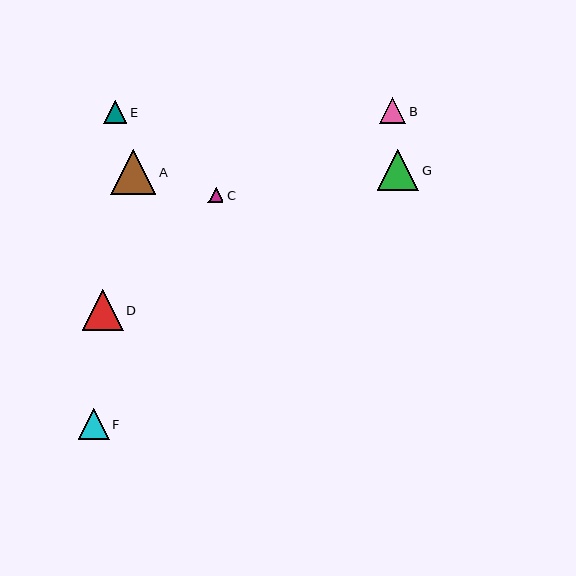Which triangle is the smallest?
Triangle C is the smallest with a size of approximately 15 pixels.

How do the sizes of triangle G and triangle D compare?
Triangle G and triangle D are approximately the same size.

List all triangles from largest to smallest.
From largest to smallest: A, G, D, F, B, E, C.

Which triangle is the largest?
Triangle A is the largest with a size of approximately 46 pixels.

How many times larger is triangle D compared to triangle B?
Triangle D is approximately 1.6 times the size of triangle B.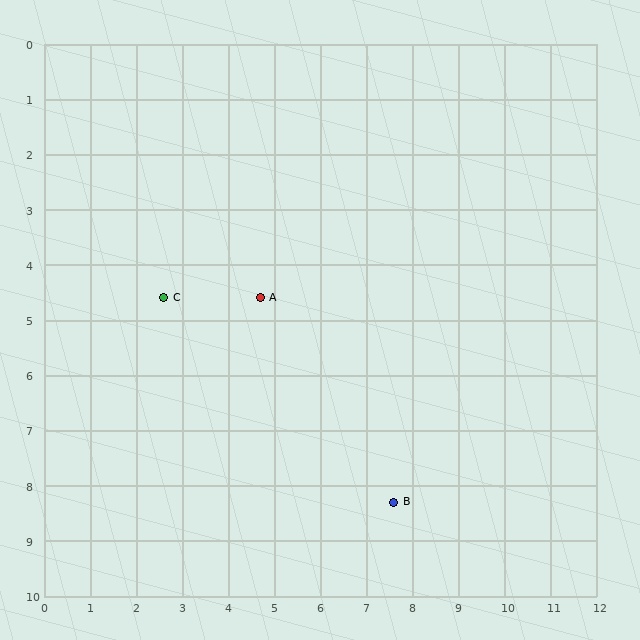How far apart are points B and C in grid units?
Points B and C are about 6.2 grid units apart.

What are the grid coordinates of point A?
Point A is at approximately (4.7, 4.6).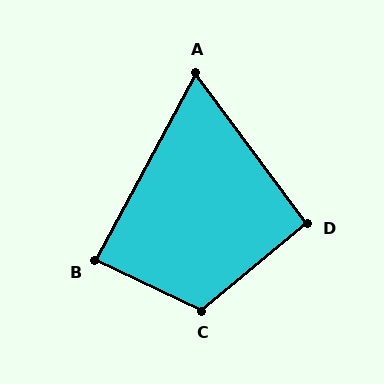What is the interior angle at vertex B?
Approximately 87 degrees (approximately right).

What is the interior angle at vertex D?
Approximately 93 degrees (approximately right).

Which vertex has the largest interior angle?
C, at approximately 115 degrees.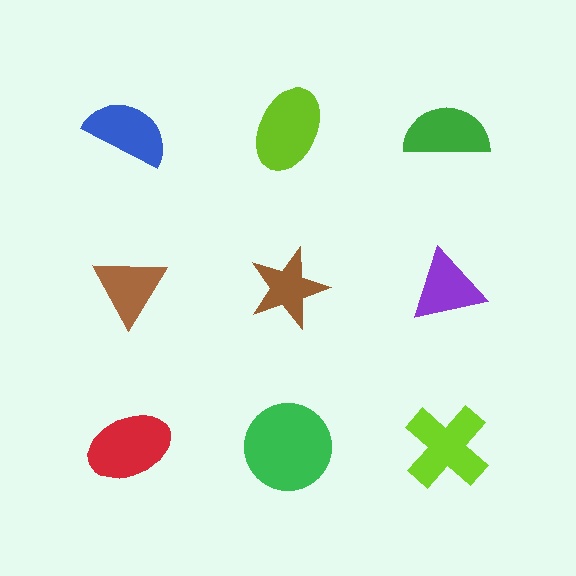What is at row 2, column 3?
A purple triangle.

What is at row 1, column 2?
A lime ellipse.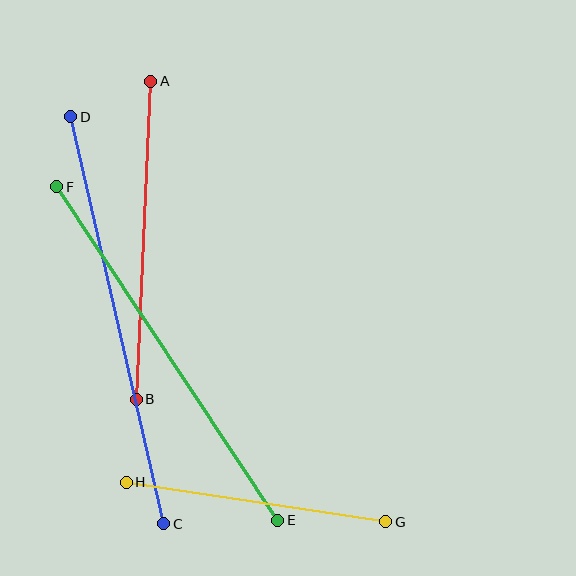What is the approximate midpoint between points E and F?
The midpoint is at approximately (167, 353) pixels.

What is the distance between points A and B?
The distance is approximately 318 pixels.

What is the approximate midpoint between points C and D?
The midpoint is at approximately (117, 320) pixels.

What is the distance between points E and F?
The distance is approximately 400 pixels.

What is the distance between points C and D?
The distance is approximately 418 pixels.